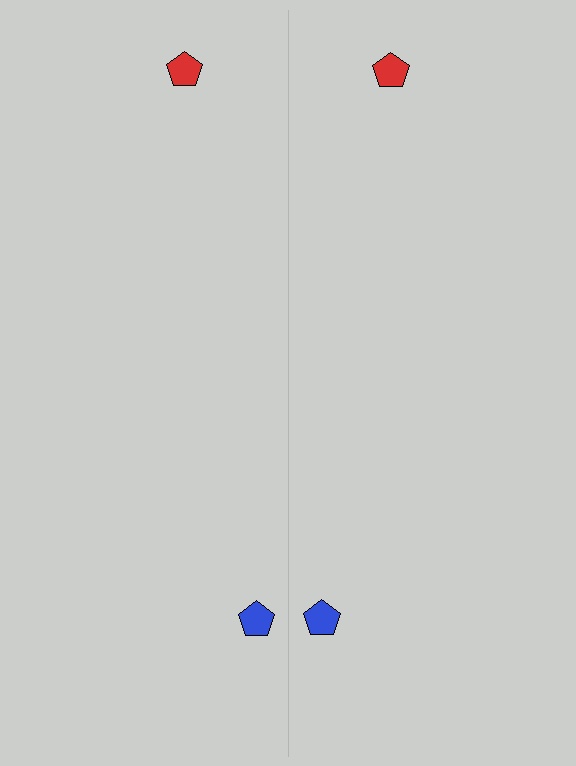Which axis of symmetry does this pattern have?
The pattern has a vertical axis of symmetry running through the center of the image.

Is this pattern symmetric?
Yes, this pattern has bilateral (reflection) symmetry.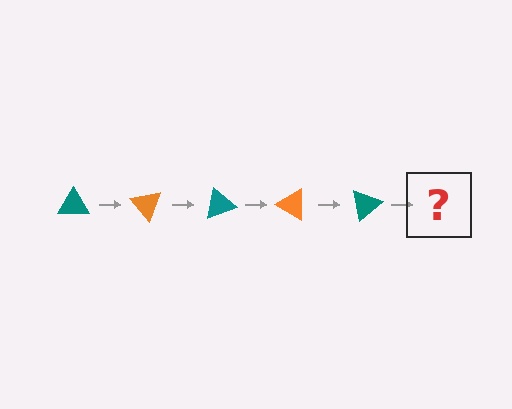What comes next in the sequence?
The next element should be an orange triangle, rotated 250 degrees from the start.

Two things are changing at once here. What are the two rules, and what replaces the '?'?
The two rules are that it rotates 50 degrees each step and the color cycles through teal and orange. The '?' should be an orange triangle, rotated 250 degrees from the start.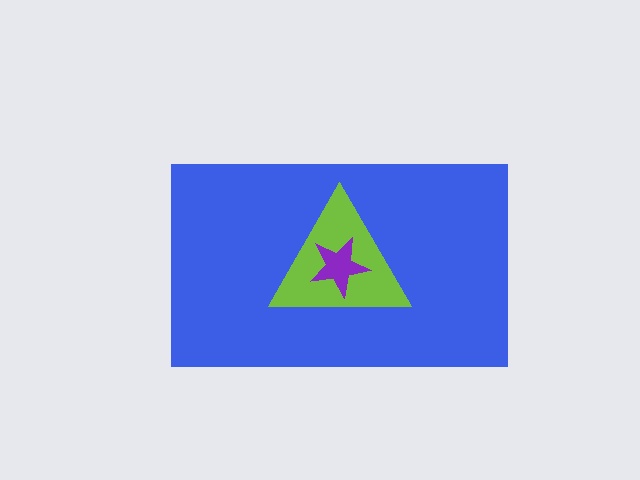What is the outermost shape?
The blue rectangle.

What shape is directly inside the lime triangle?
The purple star.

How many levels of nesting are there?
3.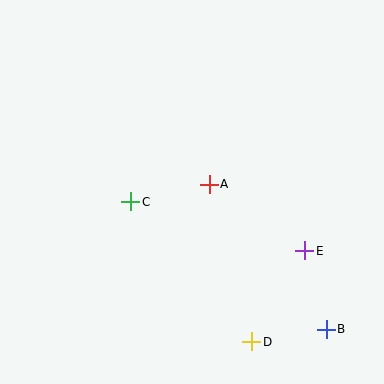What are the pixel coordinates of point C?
Point C is at (131, 202).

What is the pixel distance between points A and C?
The distance between A and C is 80 pixels.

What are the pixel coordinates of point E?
Point E is at (305, 251).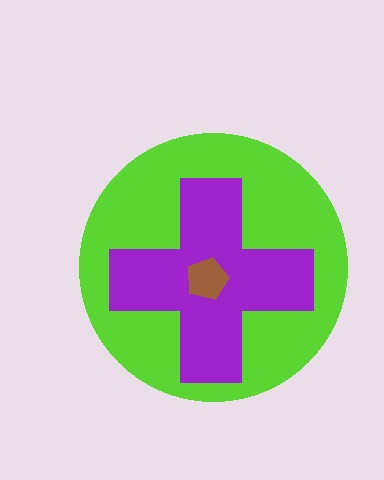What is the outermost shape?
The lime circle.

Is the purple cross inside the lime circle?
Yes.